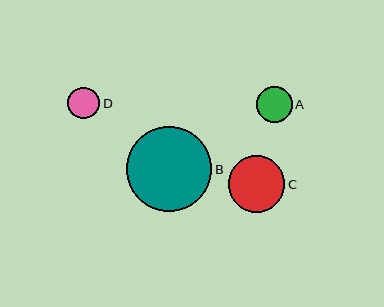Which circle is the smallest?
Circle D is the smallest with a size of approximately 32 pixels.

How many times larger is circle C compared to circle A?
Circle C is approximately 1.6 times the size of circle A.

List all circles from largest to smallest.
From largest to smallest: B, C, A, D.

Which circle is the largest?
Circle B is the largest with a size of approximately 85 pixels.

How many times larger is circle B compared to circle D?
Circle B is approximately 2.7 times the size of circle D.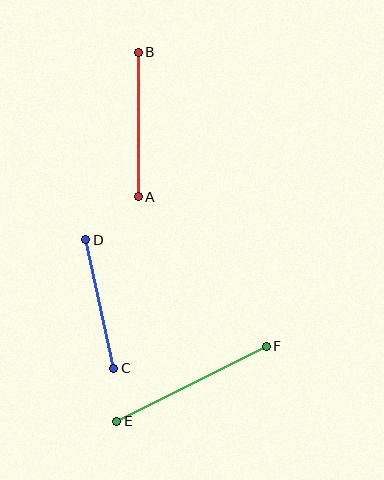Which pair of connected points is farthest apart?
Points E and F are farthest apart.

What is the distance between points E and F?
The distance is approximately 167 pixels.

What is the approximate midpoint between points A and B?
The midpoint is at approximately (138, 125) pixels.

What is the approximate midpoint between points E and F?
The midpoint is at approximately (191, 384) pixels.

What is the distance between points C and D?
The distance is approximately 131 pixels.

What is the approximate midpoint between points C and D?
The midpoint is at approximately (100, 304) pixels.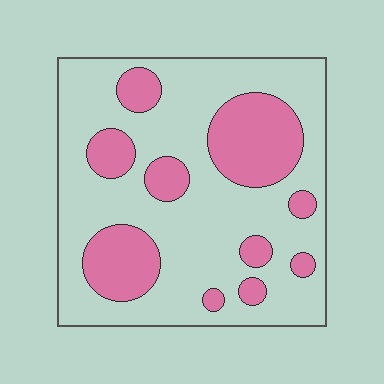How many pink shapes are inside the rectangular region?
10.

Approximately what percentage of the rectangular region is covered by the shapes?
Approximately 30%.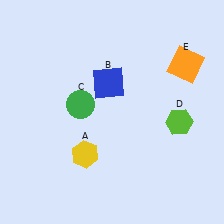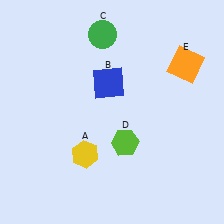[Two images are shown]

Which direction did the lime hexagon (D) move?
The lime hexagon (D) moved left.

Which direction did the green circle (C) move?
The green circle (C) moved up.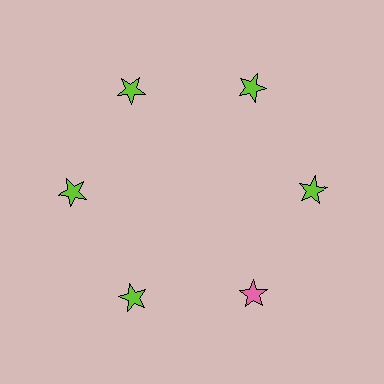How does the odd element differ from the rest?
It has a different color: pink instead of lime.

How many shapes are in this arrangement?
There are 6 shapes arranged in a ring pattern.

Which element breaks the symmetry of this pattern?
The pink star at roughly the 5 o'clock position breaks the symmetry. All other shapes are lime stars.